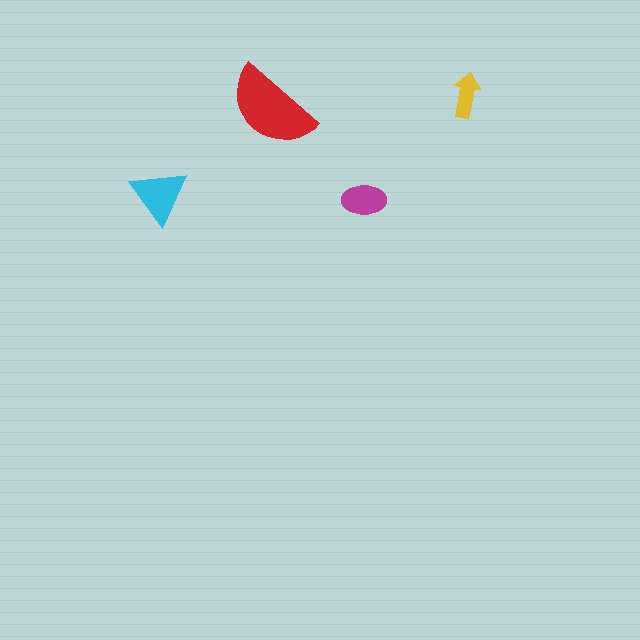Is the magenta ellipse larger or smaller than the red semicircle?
Smaller.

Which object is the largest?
The red semicircle.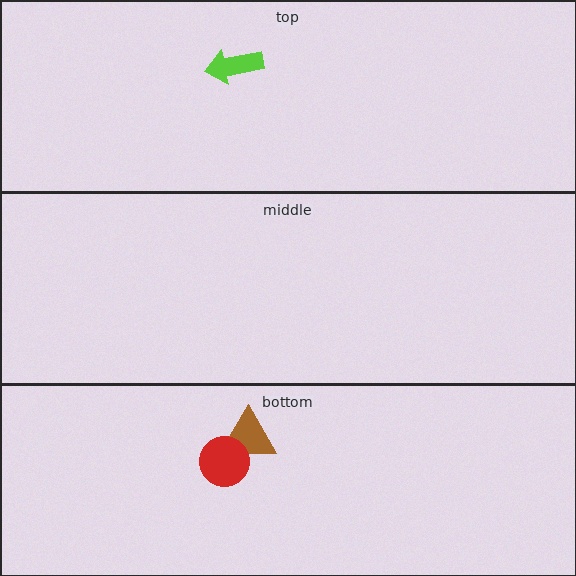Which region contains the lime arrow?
The top region.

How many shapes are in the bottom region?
2.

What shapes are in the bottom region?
The brown triangle, the red circle.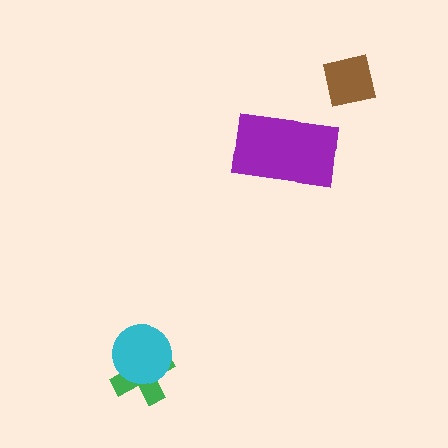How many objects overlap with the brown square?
0 objects overlap with the brown square.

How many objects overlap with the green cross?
1 object overlaps with the green cross.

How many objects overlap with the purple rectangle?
0 objects overlap with the purple rectangle.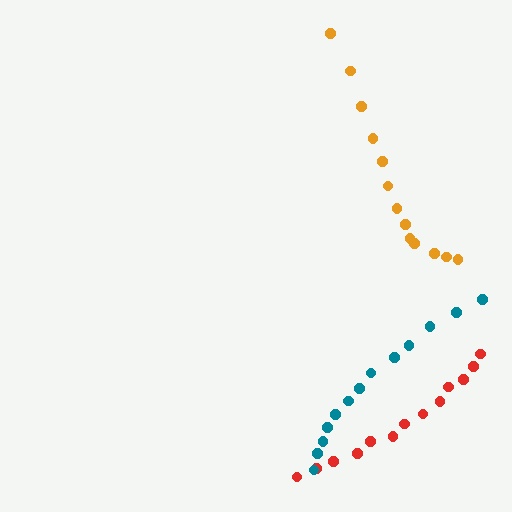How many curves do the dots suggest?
There are 3 distinct paths.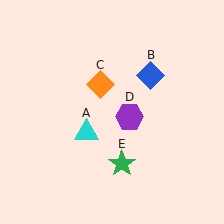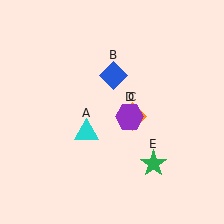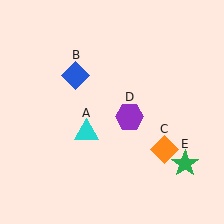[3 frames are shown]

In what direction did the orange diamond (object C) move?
The orange diamond (object C) moved down and to the right.